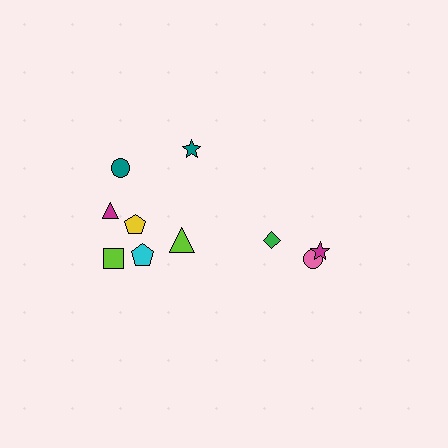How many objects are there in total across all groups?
There are 10 objects.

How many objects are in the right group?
There are 3 objects.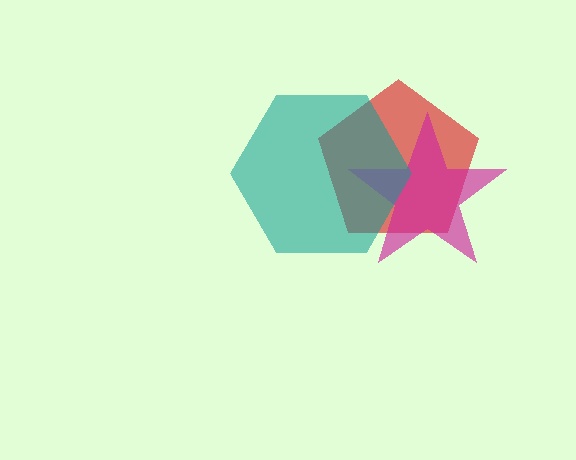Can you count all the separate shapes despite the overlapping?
Yes, there are 3 separate shapes.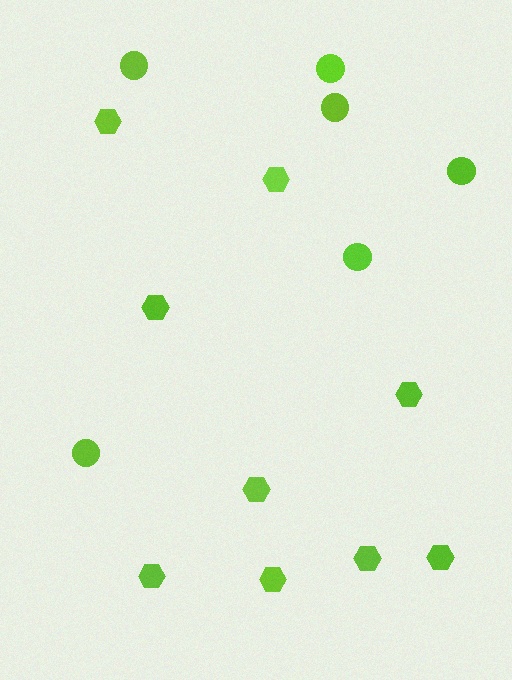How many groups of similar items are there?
There are 2 groups: one group of circles (6) and one group of hexagons (9).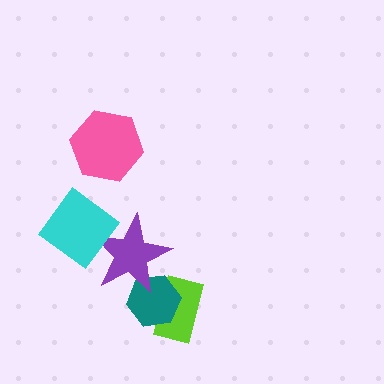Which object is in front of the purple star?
The cyan diamond is in front of the purple star.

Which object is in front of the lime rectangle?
The teal hexagon is in front of the lime rectangle.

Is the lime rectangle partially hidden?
Yes, it is partially covered by another shape.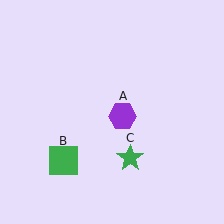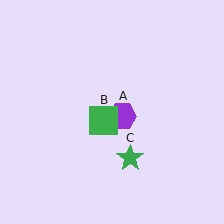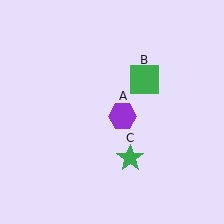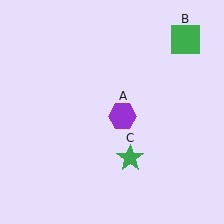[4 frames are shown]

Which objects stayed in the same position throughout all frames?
Purple hexagon (object A) and green star (object C) remained stationary.